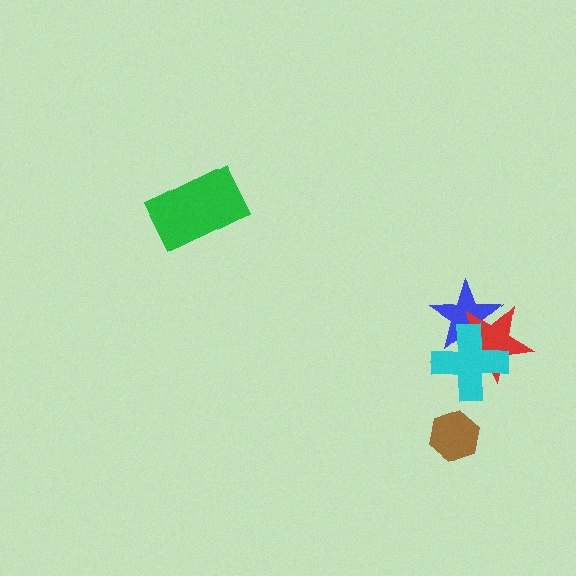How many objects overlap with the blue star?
2 objects overlap with the blue star.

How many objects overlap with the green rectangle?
0 objects overlap with the green rectangle.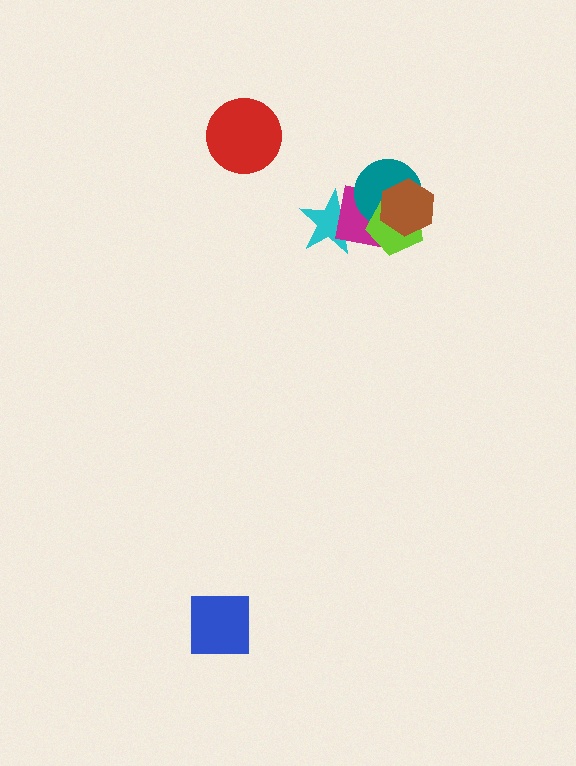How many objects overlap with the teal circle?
3 objects overlap with the teal circle.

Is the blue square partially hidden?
No, no other shape covers it.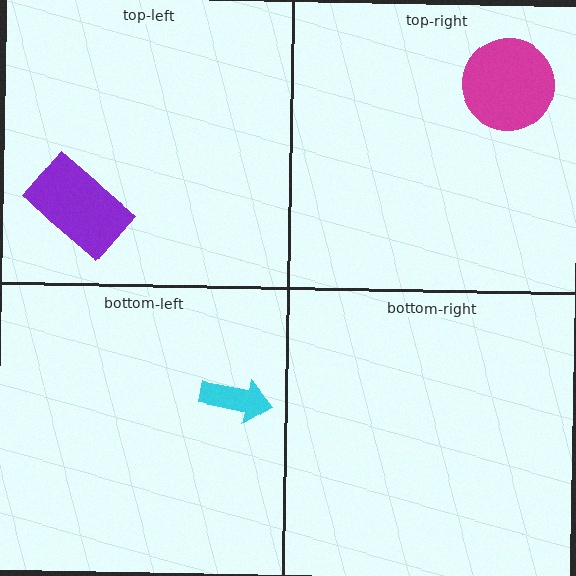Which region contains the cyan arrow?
The bottom-left region.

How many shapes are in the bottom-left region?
1.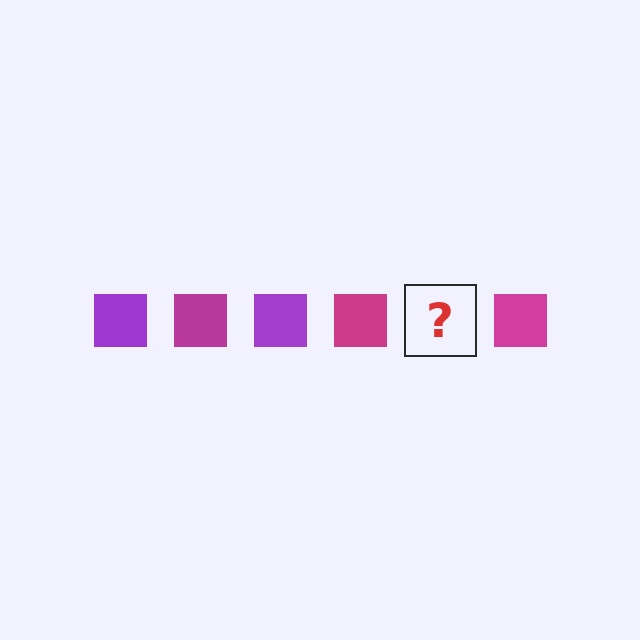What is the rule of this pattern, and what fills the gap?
The rule is that the pattern cycles through purple, magenta squares. The gap should be filled with a purple square.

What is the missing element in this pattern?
The missing element is a purple square.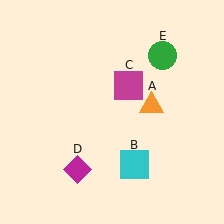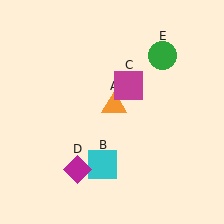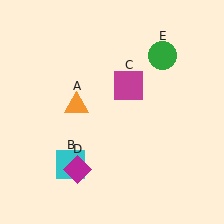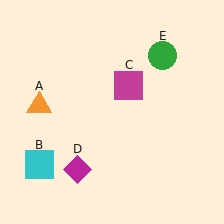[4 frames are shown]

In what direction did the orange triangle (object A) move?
The orange triangle (object A) moved left.